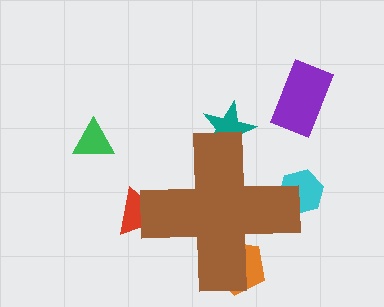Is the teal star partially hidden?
Yes, the teal star is partially hidden behind the brown cross.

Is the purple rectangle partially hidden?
No, the purple rectangle is fully visible.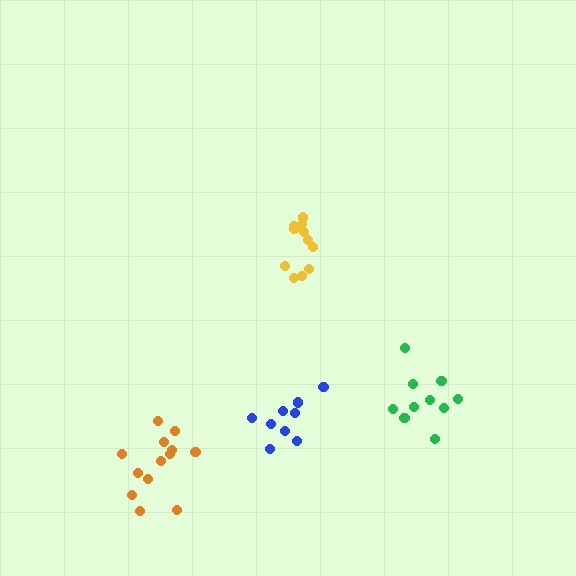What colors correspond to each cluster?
The clusters are colored: blue, yellow, orange, green.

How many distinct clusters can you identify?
There are 4 distinct clusters.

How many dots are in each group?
Group 1: 9 dots, Group 2: 11 dots, Group 3: 13 dots, Group 4: 10 dots (43 total).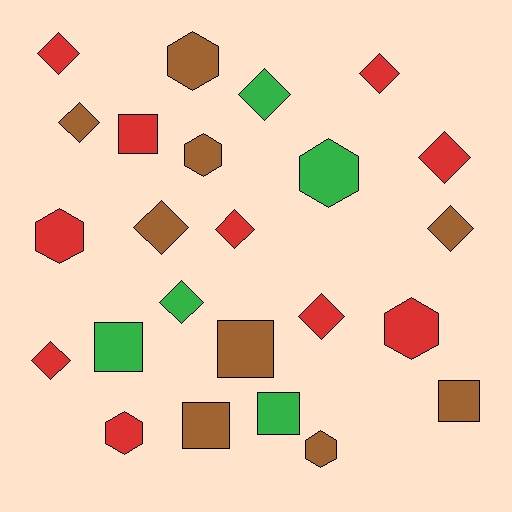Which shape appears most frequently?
Diamond, with 11 objects.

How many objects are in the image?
There are 24 objects.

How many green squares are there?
There are 2 green squares.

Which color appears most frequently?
Red, with 10 objects.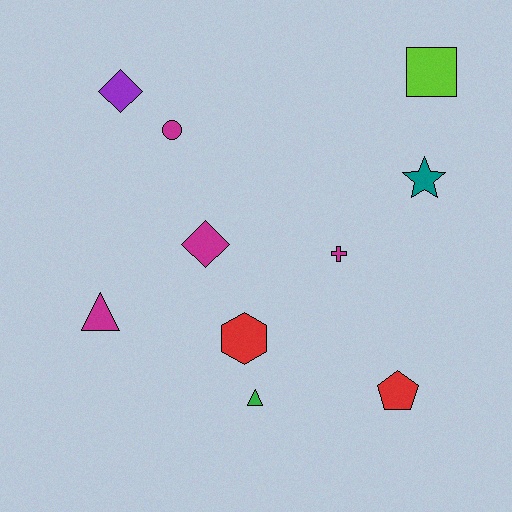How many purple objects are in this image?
There is 1 purple object.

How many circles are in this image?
There is 1 circle.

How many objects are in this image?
There are 10 objects.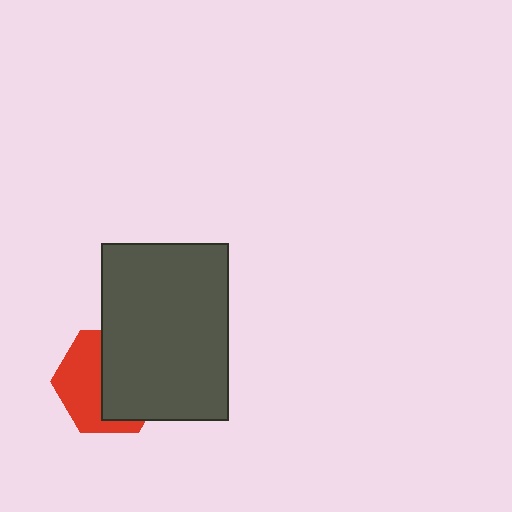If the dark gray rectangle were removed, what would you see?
You would see the complete red hexagon.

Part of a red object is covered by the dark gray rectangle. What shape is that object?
It is a hexagon.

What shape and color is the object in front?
The object in front is a dark gray rectangle.